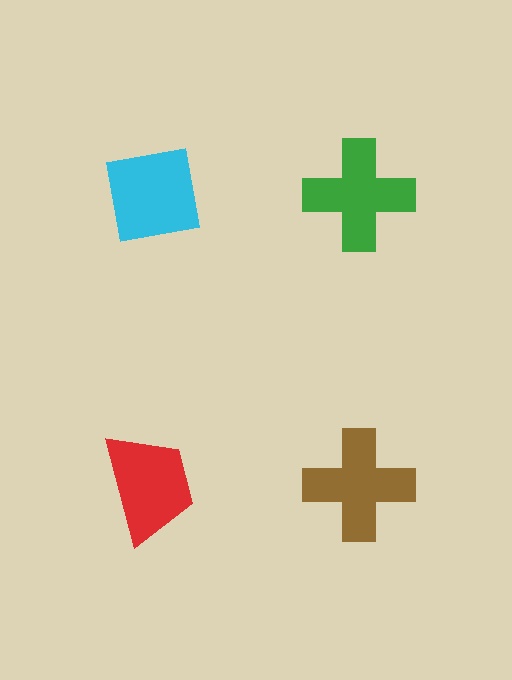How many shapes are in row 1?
2 shapes.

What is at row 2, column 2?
A brown cross.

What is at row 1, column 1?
A cyan square.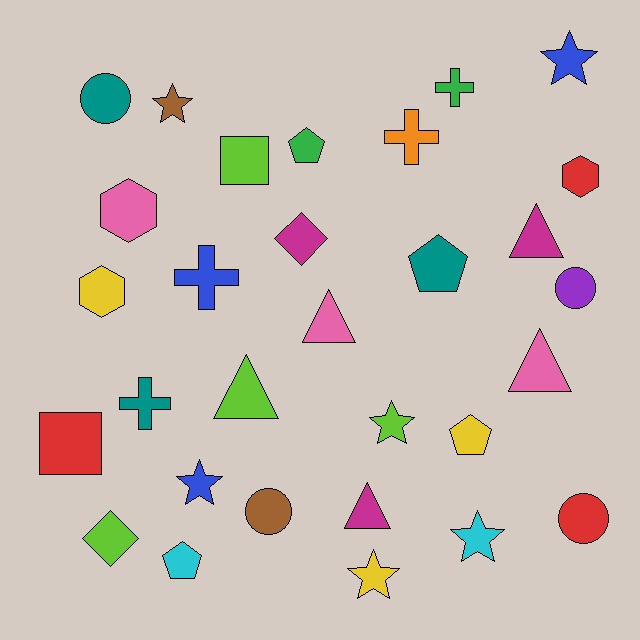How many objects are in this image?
There are 30 objects.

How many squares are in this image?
There are 2 squares.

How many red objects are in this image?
There are 3 red objects.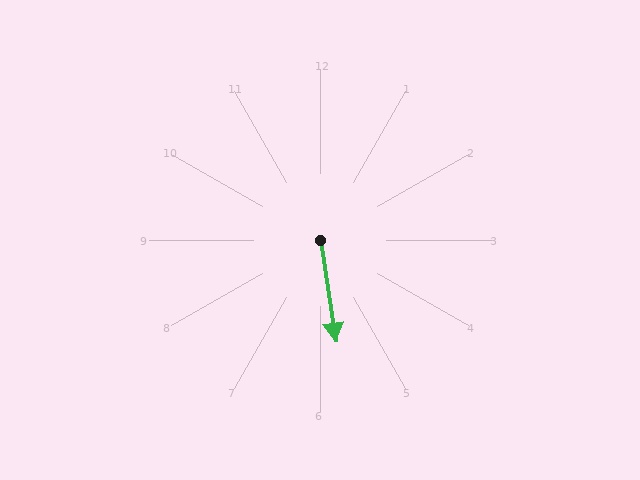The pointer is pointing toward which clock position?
Roughly 6 o'clock.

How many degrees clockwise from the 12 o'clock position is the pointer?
Approximately 171 degrees.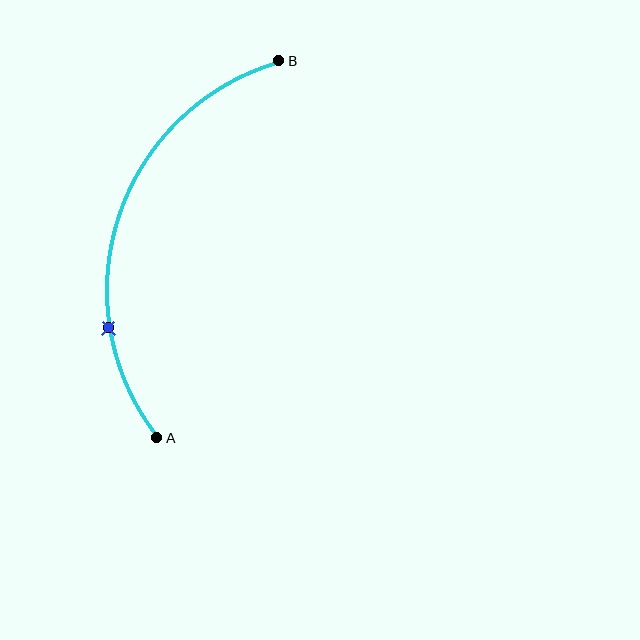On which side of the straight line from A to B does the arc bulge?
The arc bulges to the left of the straight line connecting A and B.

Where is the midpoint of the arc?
The arc midpoint is the point on the curve farthest from the straight line joining A and B. It sits to the left of that line.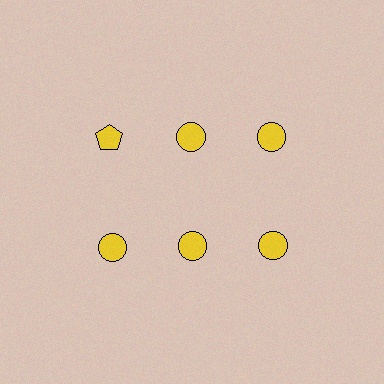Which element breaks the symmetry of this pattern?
The yellow pentagon in the top row, leftmost column breaks the symmetry. All other shapes are yellow circles.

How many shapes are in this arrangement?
There are 6 shapes arranged in a grid pattern.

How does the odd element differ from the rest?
It has a different shape: pentagon instead of circle.